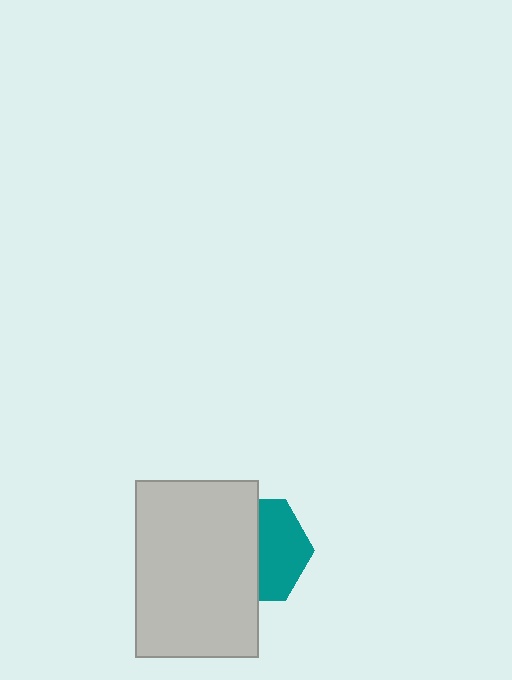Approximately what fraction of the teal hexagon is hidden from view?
Roughly 53% of the teal hexagon is hidden behind the light gray rectangle.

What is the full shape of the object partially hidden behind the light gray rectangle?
The partially hidden object is a teal hexagon.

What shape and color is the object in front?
The object in front is a light gray rectangle.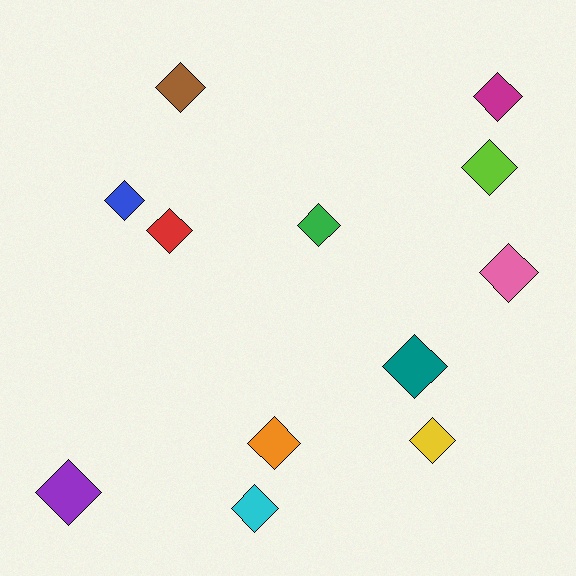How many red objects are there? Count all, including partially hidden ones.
There is 1 red object.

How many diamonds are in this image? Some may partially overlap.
There are 12 diamonds.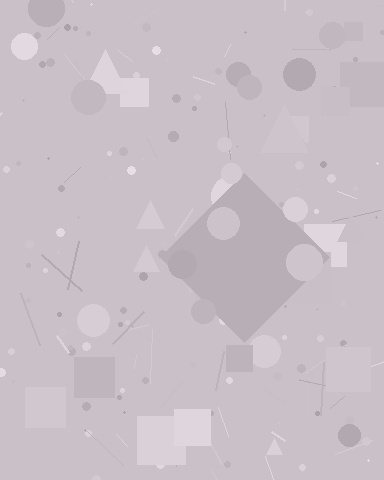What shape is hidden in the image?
A diamond is hidden in the image.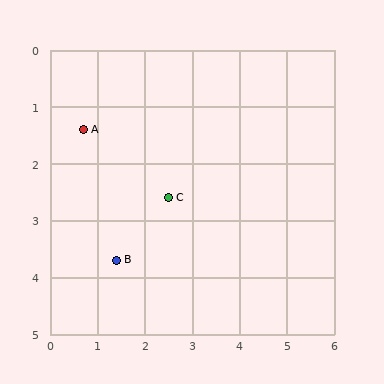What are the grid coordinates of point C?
Point C is at approximately (2.5, 2.6).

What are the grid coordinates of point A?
Point A is at approximately (0.7, 1.4).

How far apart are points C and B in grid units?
Points C and B are about 1.6 grid units apart.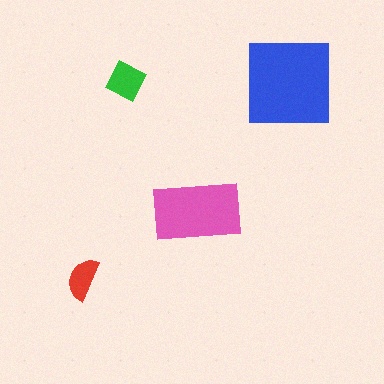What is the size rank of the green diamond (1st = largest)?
3rd.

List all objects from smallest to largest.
The red semicircle, the green diamond, the pink rectangle, the blue square.